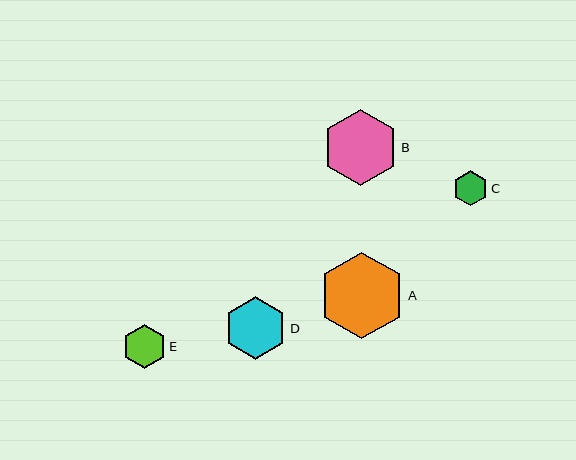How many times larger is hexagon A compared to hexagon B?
Hexagon A is approximately 1.1 times the size of hexagon B.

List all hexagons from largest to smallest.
From largest to smallest: A, B, D, E, C.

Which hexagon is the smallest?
Hexagon C is the smallest with a size of approximately 35 pixels.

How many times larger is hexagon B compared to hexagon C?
Hexagon B is approximately 2.1 times the size of hexagon C.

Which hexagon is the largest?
Hexagon A is the largest with a size of approximately 87 pixels.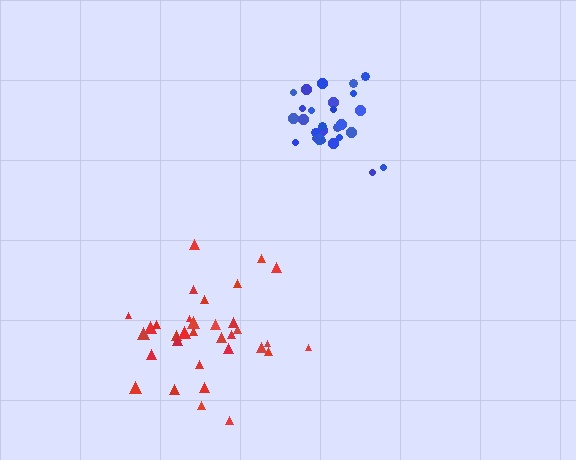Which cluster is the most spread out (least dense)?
Red.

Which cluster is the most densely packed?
Blue.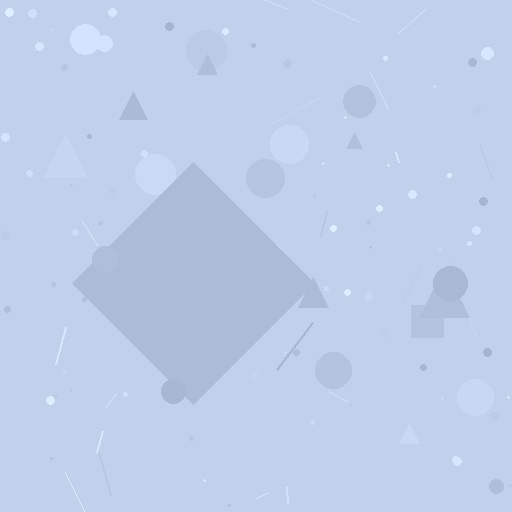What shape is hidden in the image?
A diamond is hidden in the image.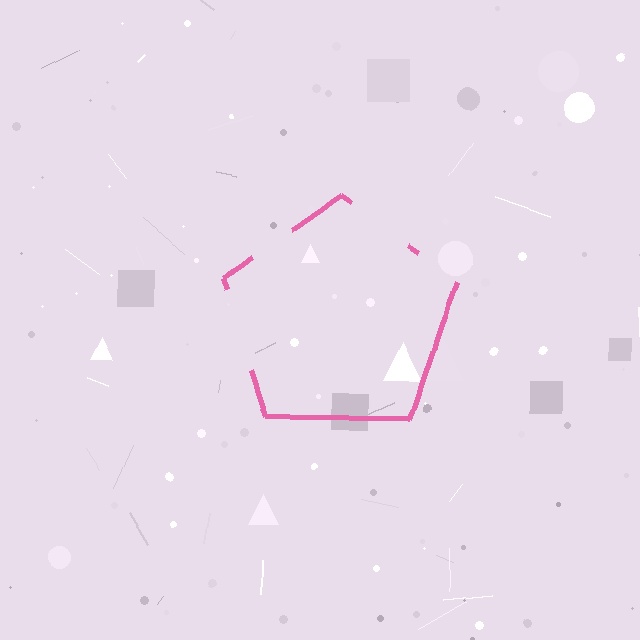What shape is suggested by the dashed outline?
The dashed outline suggests a pentagon.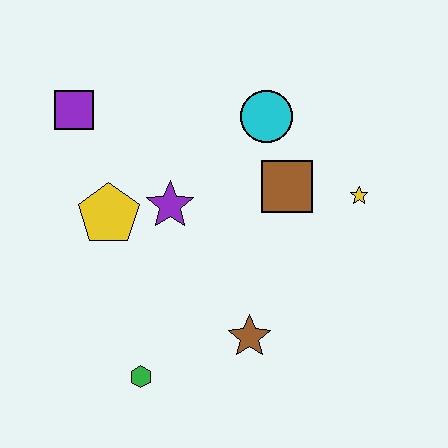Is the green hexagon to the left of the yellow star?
Yes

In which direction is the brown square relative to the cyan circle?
The brown square is below the cyan circle.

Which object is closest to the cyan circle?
The brown square is closest to the cyan circle.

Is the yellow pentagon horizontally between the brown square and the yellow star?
No